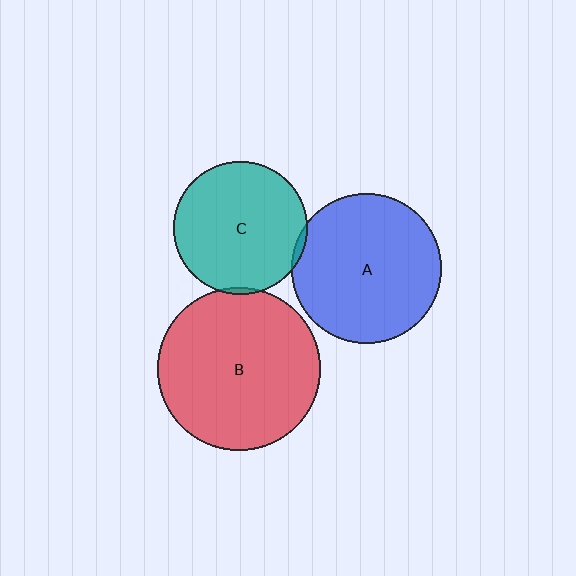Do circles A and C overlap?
Yes.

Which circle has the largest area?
Circle B (red).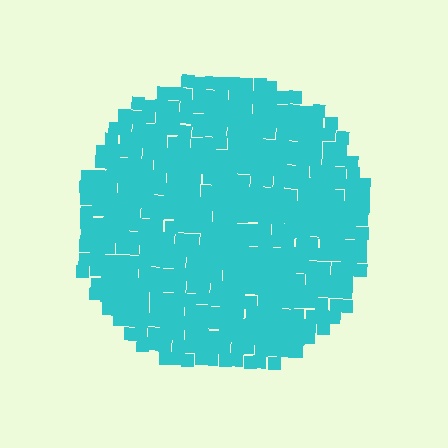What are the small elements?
The small elements are squares.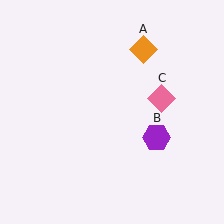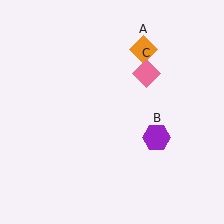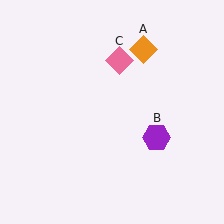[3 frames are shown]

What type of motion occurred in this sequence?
The pink diamond (object C) rotated counterclockwise around the center of the scene.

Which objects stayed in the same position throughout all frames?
Orange diamond (object A) and purple hexagon (object B) remained stationary.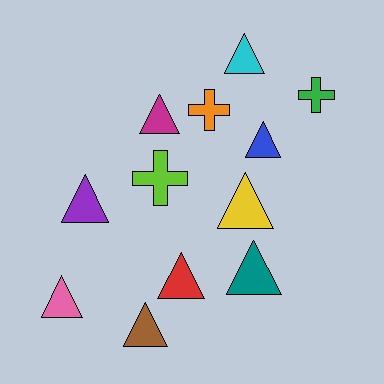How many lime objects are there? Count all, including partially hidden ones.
There is 1 lime object.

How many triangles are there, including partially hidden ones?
There are 9 triangles.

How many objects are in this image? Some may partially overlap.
There are 12 objects.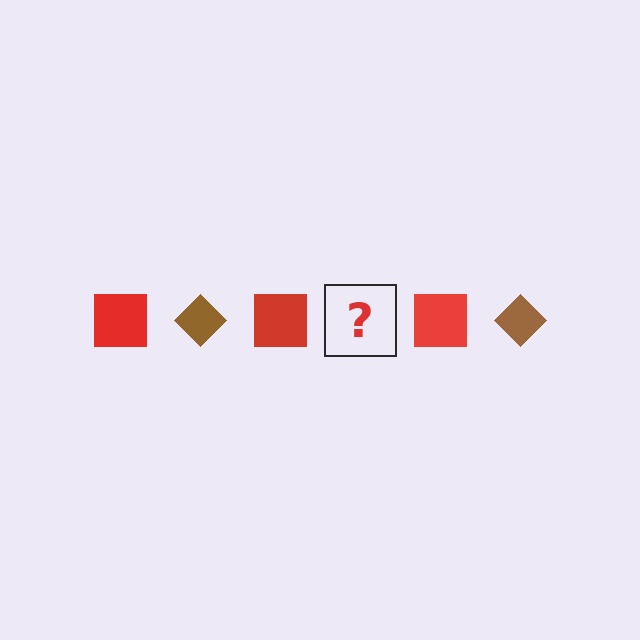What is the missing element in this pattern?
The missing element is a brown diamond.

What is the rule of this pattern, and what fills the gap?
The rule is that the pattern alternates between red square and brown diamond. The gap should be filled with a brown diamond.